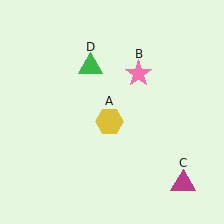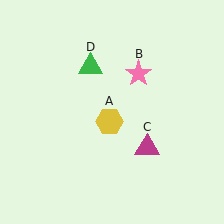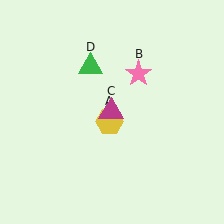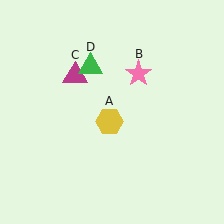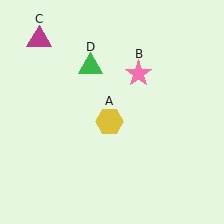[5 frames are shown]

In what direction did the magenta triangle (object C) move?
The magenta triangle (object C) moved up and to the left.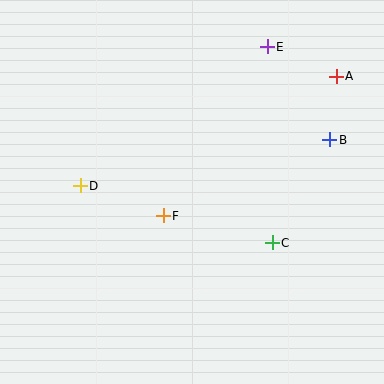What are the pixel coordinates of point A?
Point A is at (336, 76).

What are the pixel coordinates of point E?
Point E is at (267, 47).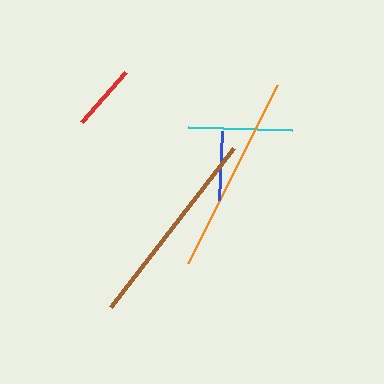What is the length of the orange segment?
The orange segment is approximately 199 pixels long.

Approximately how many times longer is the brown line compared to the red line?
The brown line is approximately 3.1 times the length of the red line.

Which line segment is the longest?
The brown line is the longest at approximately 202 pixels.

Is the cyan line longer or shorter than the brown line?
The brown line is longer than the cyan line.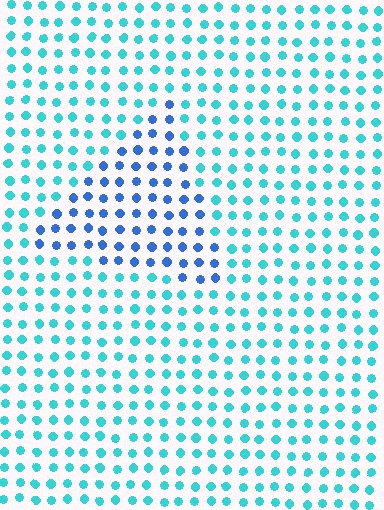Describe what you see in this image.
The image is filled with small cyan elements in a uniform arrangement. A triangle-shaped region is visible where the elements are tinted to a slightly different hue, forming a subtle color boundary.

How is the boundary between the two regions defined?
The boundary is defined purely by a slight shift in hue (about 38 degrees). Spacing, size, and orientation are identical on both sides.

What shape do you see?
I see a triangle.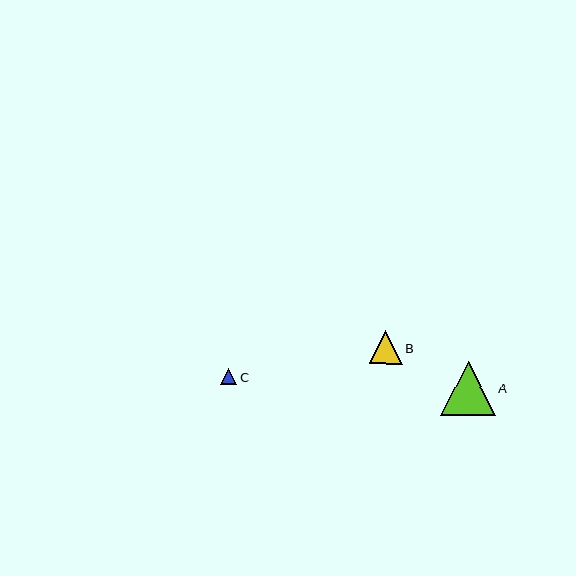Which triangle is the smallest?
Triangle C is the smallest with a size of approximately 17 pixels.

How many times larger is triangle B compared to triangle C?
Triangle B is approximately 2.0 times the size of triangle C.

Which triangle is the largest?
Triangle A is the largest with a size of approximately 55 pixels.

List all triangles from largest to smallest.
From largest to smallest: A, B, C.